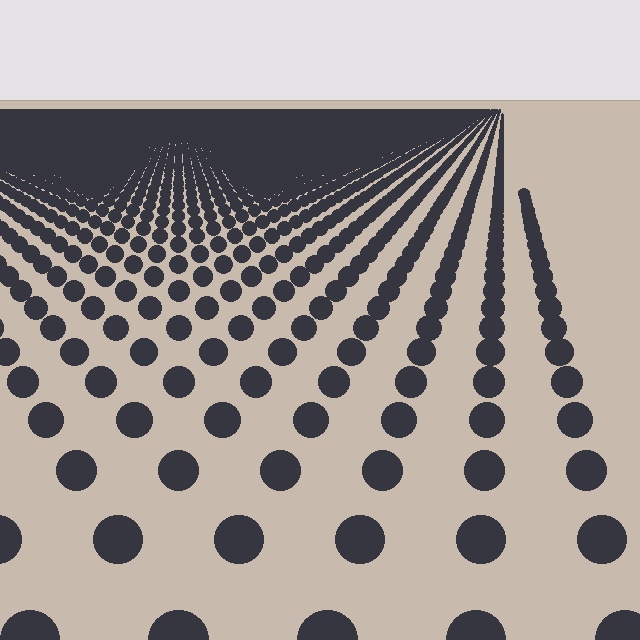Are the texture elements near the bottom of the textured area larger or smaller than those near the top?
Larger. Near the bottom, elements are closer to the viewer and appear at a bigger on-screen size.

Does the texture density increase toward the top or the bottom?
Density increases toward the top.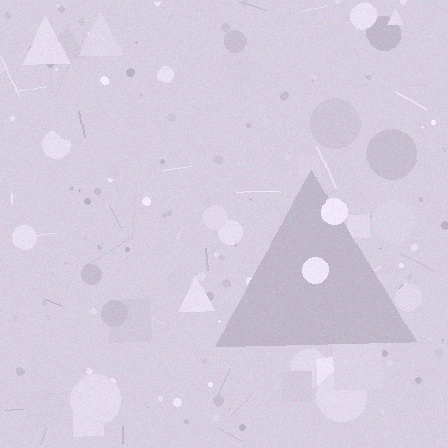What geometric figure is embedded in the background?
A triangle is embedded in the background.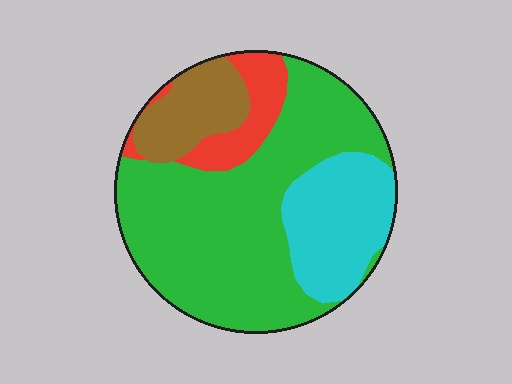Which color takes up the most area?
Green, at roughly 55%.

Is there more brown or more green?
Green.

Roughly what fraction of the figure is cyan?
Cyan takes up less than a quarter of the figure.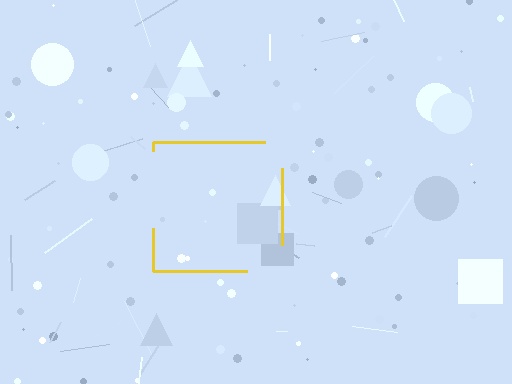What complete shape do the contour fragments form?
The contour fragments form a square.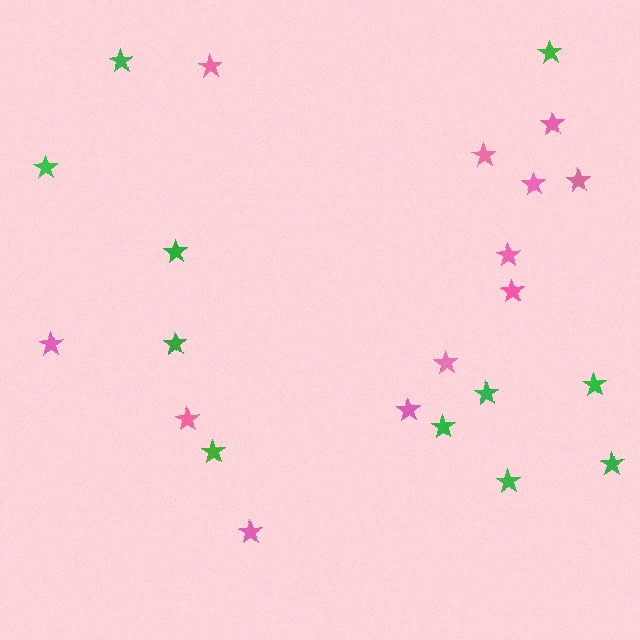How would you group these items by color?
There are 2 groups: one group of green stars (11) and one group of pink stars (12).